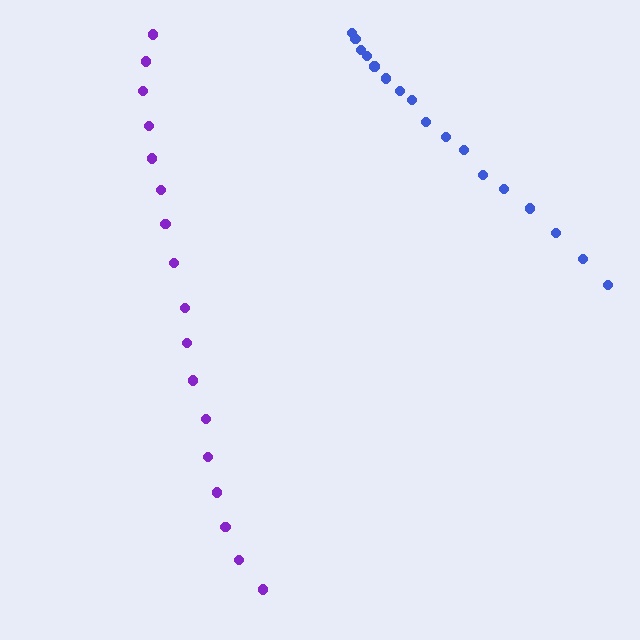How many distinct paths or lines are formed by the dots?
There are 2 distinct paths.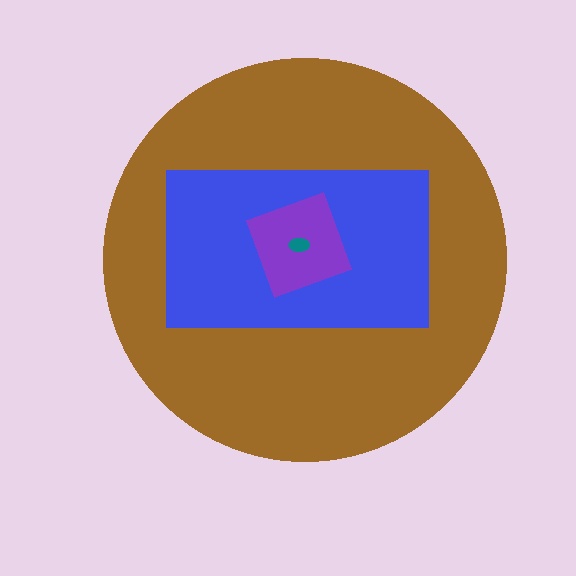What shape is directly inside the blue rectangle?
The purple square.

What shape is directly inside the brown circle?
The blue rectangle.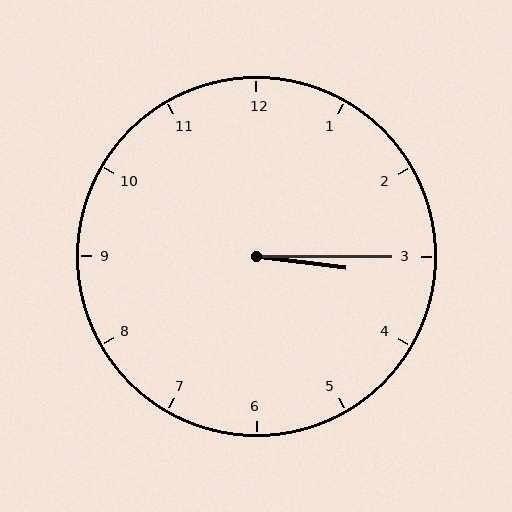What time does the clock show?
3:15.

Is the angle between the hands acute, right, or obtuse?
It is acute.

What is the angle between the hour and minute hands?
Approximately 8 degrees.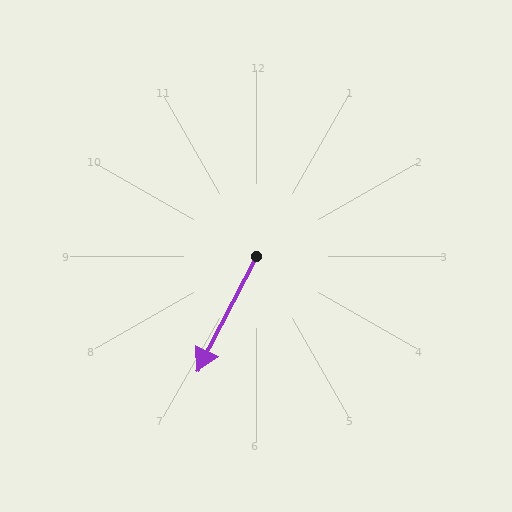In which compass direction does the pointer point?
Southwest.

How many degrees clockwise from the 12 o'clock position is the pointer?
Approximately 207 degrees.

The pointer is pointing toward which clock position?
Roughly 7 o'clock.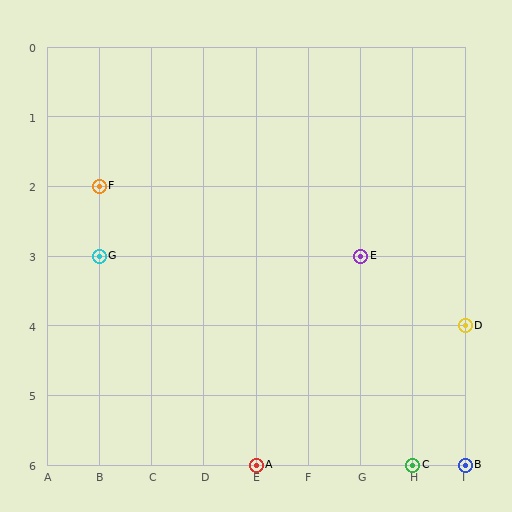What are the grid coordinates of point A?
Point A is at grid coordinates (E, 6).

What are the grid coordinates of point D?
Point D is at grid coordinates (I, 4).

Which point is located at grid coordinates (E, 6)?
Point A is at (E, 6).